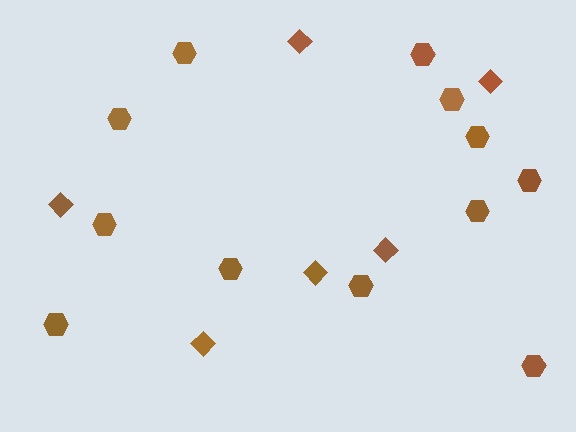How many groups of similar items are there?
There are 2 groups: one group of hexagons (12) and one group of diamonds (6).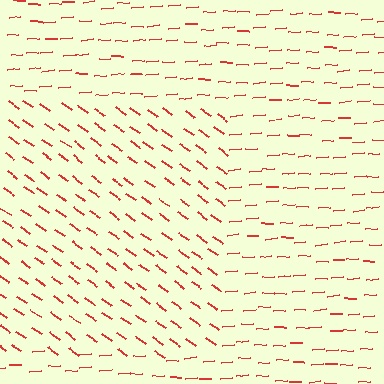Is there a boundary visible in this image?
Yes, there is a texture boundary formed by a change in line orientation.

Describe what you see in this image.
The image is filled with small red line segments. A rectangle region in the image has lines oriented differently from the surrounding lines, creating a visible texture boundary.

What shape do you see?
I see a rectangle.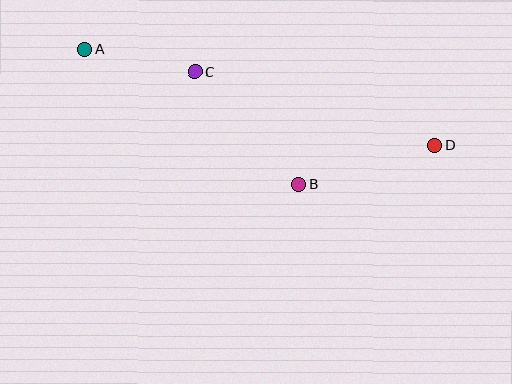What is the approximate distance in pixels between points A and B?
The distance between A and B is approximately 253 pixels.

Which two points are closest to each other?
Points A and C are closest to each other.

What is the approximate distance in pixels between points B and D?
The distance between B and D is approximately 141 pixels.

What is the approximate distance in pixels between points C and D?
The distance between C and D is approximately 251 pixels.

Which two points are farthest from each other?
Points A and D are farthest from each other.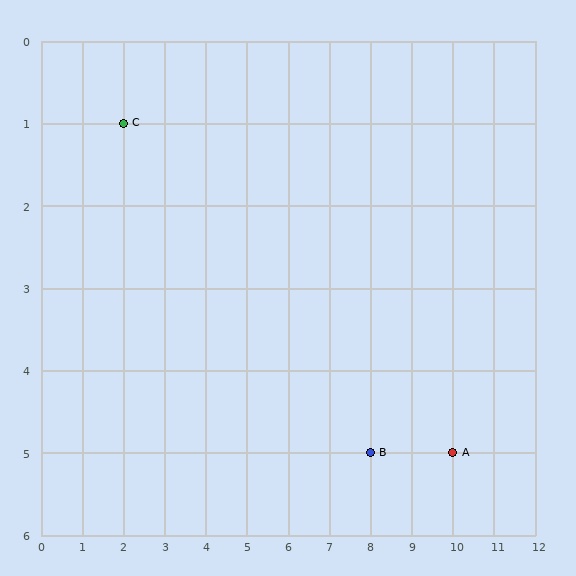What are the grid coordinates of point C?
Point C is at grid coordinates (2, 1).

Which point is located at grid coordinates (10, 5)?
Point A is at (10, 5).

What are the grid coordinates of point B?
Point B is at grid coordinates (8, 5).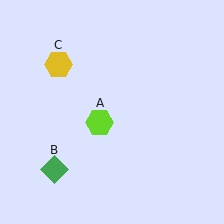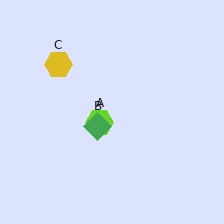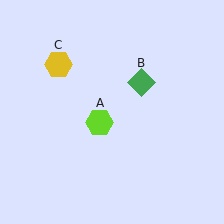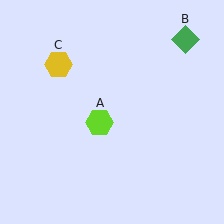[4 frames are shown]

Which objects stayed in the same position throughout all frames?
Lime hexagon (object A) and yellow hexagon (object C) remained stationary.